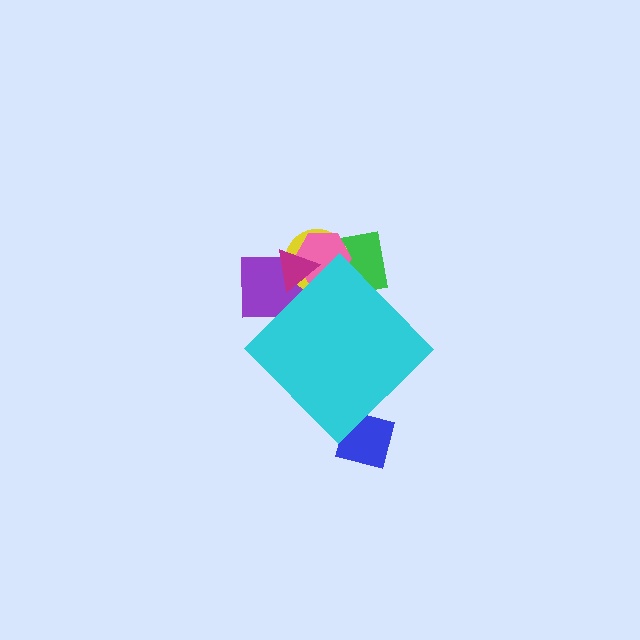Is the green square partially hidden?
Yes, the green square is partially hidden behind the cyan diamond.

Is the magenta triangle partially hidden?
Yes, the magenta triangle is partially hidden behind the cyan diamond.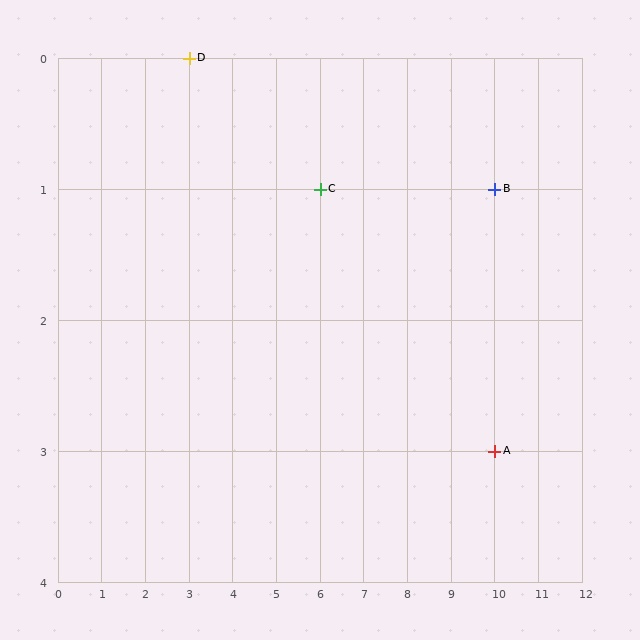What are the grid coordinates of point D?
Point D is at grid coordinates (3, 0).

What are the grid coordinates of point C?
Point C is at grid coordinates (6, 1).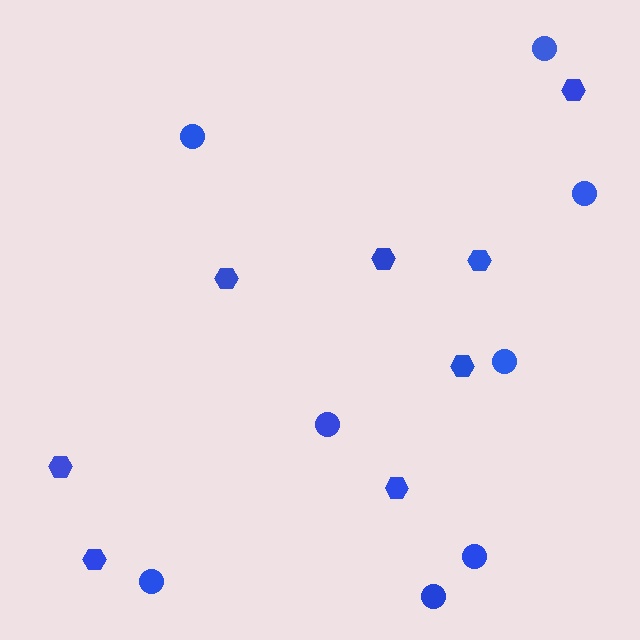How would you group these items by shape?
There are 2 groups: one group of circles (8) and one group of hexagons (8).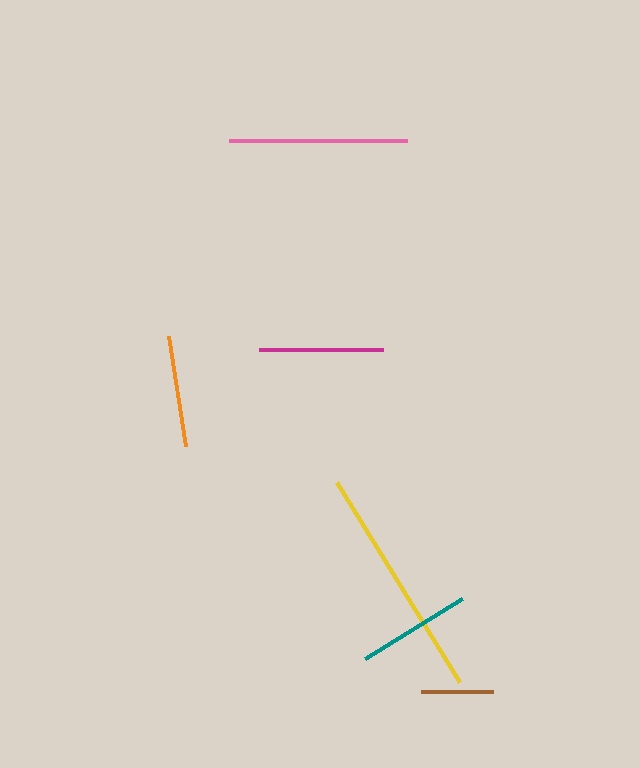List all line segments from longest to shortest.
From longest to shortest: yellow, pink, magenta, teal, orange, brown.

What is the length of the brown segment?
The brown segment is approximately 72 pixels long.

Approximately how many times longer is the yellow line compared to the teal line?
The yellow line is approximately 2.1 times the length of the teal line.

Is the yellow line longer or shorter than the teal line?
The yellow line is longer than the teal line.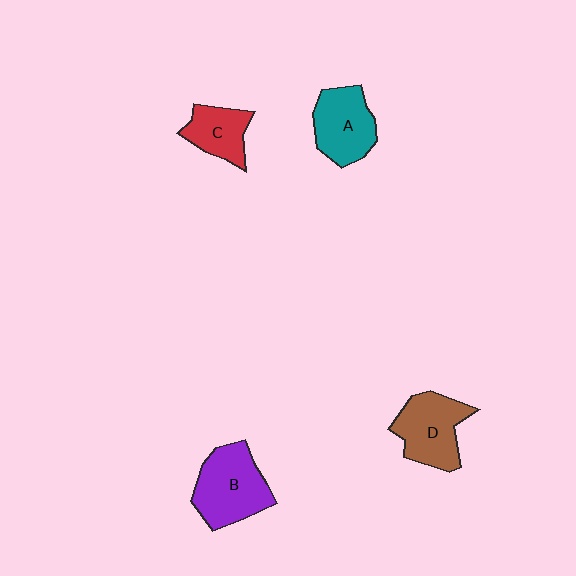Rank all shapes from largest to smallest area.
From largest to smallest: B (purple), D (brown), A (teal), C (red).